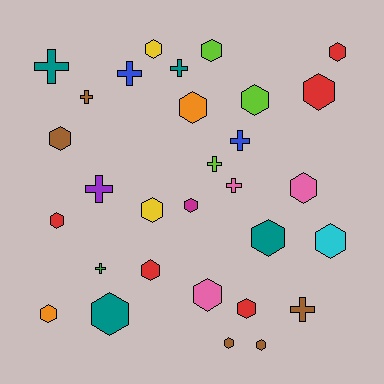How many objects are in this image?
There are 30 objects.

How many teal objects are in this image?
There are 4 teal objects.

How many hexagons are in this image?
There are 20 hexagons.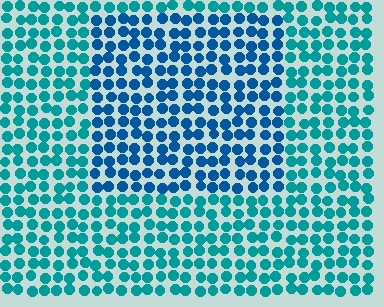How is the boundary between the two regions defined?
The boundary is defined purely by a slight shift in hue (about 27 degrees). Spacing, size, and orientation are identical on both sides.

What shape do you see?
I see a rectangle.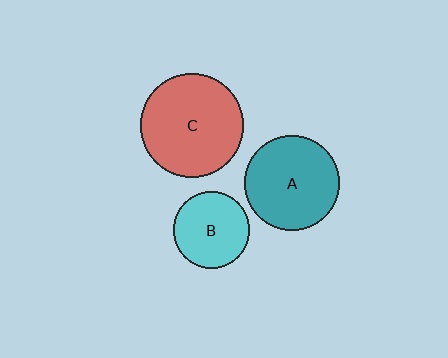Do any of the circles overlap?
No, none of the circles overlap.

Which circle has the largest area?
Circle C (red).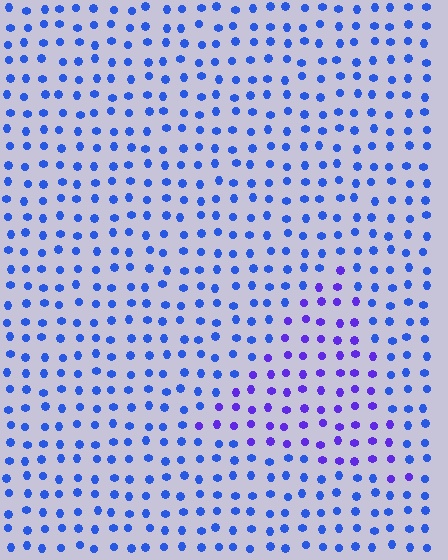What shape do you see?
I see a triangle.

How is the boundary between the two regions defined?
The boundary is defined purely by a slight shift in hue (about 34 degrees). Spacing, size, and orientation are identical on both sides.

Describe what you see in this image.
The image is filled with small blue elements in a uniform arrangement. A triangle-shaped region is visible where the elements are tinted to a slightly different hue, forming a subtle color boundary.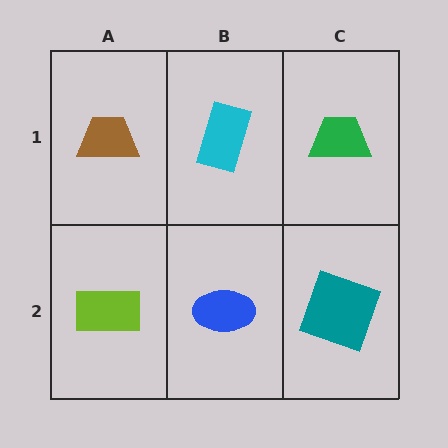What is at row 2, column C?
A teal square.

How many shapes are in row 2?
3 shapes.